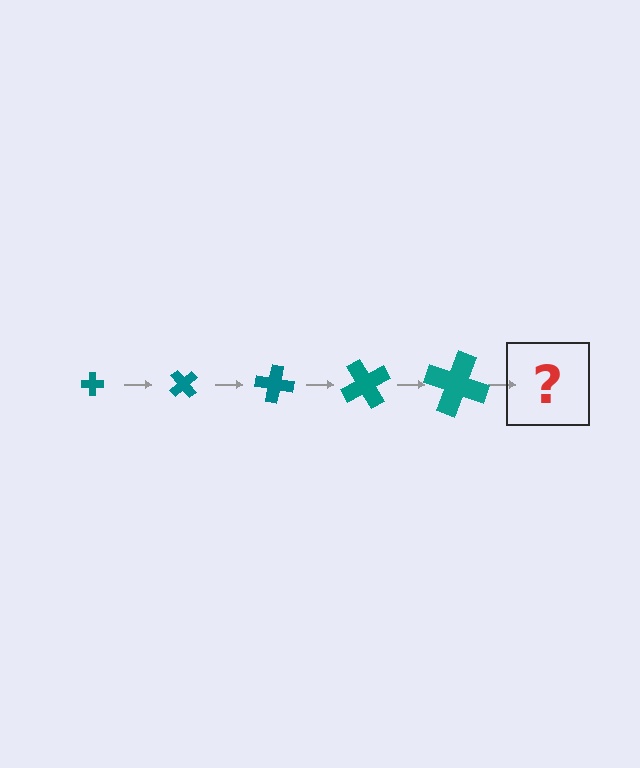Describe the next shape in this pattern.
It should be a cross, larger than the previous one and rotated 250 degrees from the start.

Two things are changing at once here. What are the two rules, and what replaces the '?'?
The two rules are that the cross grows larger each step and it rotates 50 degrees each step. The '?' should be a cross, larger than the previous one and rotated 250 degrees from the start.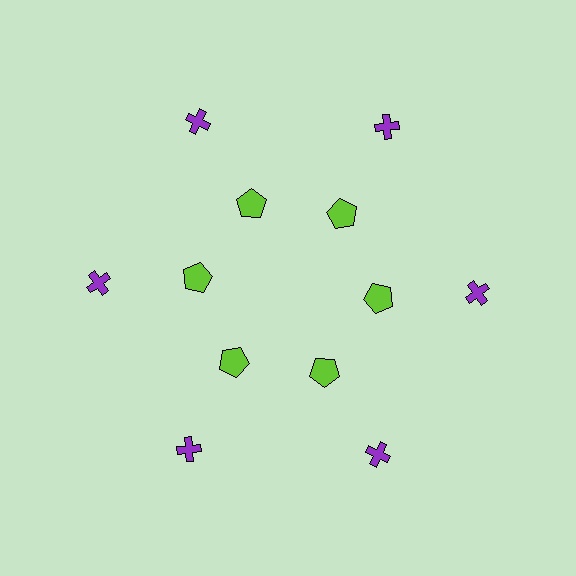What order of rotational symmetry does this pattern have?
This pattern has 6-fold rotational symmetry.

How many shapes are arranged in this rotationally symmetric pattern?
There are 12 shapes, arranged in 6 groups of 2.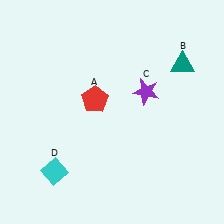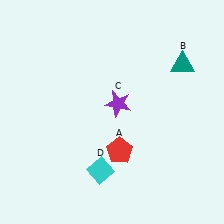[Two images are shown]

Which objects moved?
The objects that moved are: the red pentagon (A), the purple star (C), the cyan diamond (D).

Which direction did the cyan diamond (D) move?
The cyan diamond (D) moved right.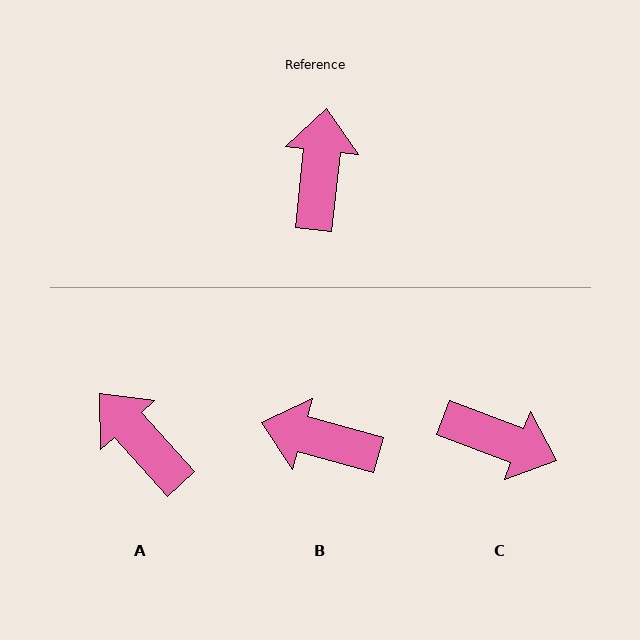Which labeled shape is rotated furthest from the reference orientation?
C, about 104 degrees away.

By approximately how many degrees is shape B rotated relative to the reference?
Approximately 81 degrees counter-clockwise.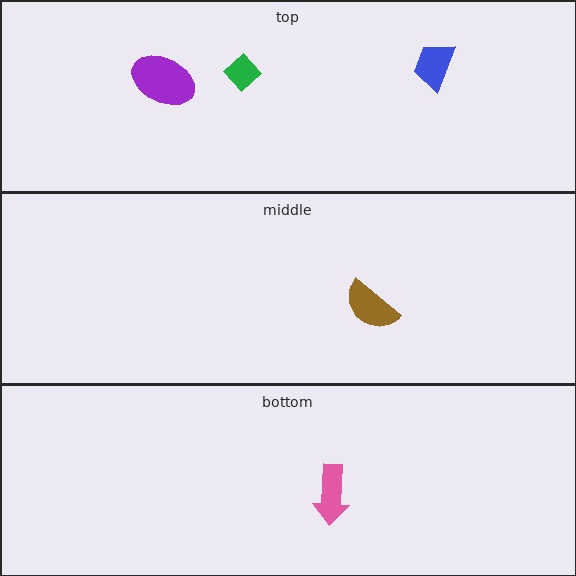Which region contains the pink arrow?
The bottom region.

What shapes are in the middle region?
The brown semicircle.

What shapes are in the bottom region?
The pink arrow.